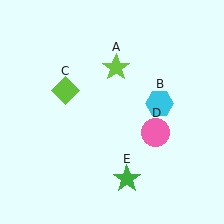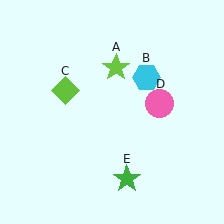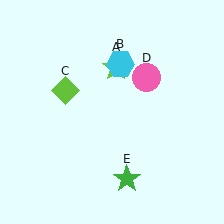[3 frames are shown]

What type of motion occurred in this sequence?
The cyan hexagon (object B), pink circle (object D) rotated counterclockwise around the center of the scene.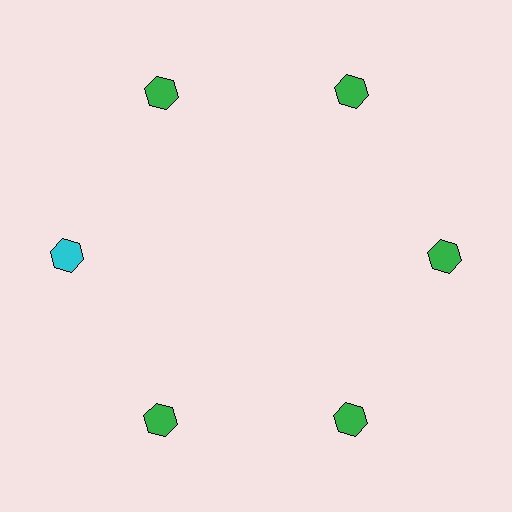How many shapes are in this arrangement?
There are 6 shapes arranged in a ring pattern.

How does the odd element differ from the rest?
It has a different color: cyan instead of green.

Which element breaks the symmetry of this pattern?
The cyan hexagon at roughly the 9 o'clock position breaks the symmetry. All other shapes are green hexagons.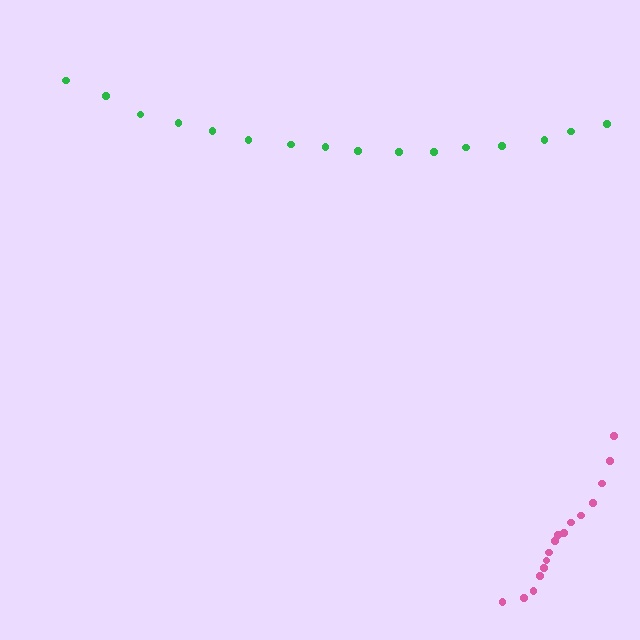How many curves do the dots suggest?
There are 2 distinct paths.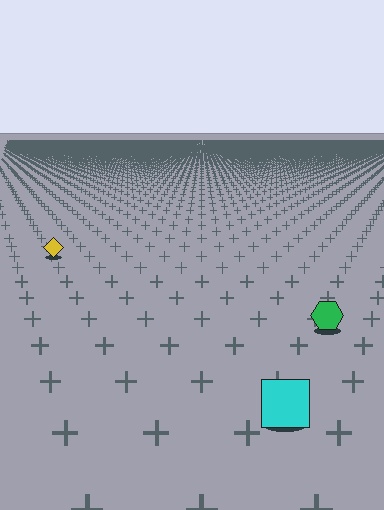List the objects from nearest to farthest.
From nearest to farthest: the cyan square, the green hexagon, the yellow diamond.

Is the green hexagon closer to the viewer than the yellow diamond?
Yes. The green hexagon is closer — you can tell from the texture gradient: the ground texture is coarser near it.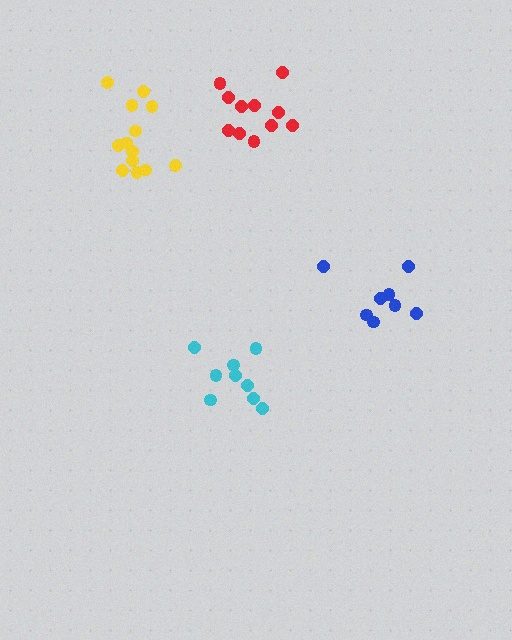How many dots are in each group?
Group 1: 13 dots, Group 2: 11 dots, Group 3: 8 dots, Group 4: 9 dots (41 total).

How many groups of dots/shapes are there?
There are 4 groups.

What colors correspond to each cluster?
The clusters are colored: yellow, red, blue, cyan.